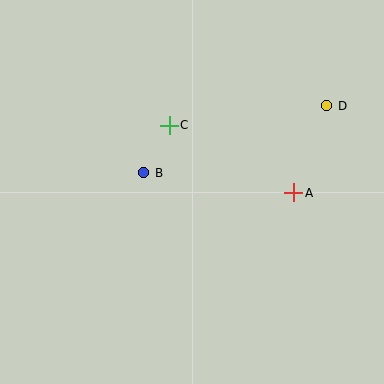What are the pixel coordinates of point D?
Point D is at (327, 106).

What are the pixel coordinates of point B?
Point B is at (144, 173).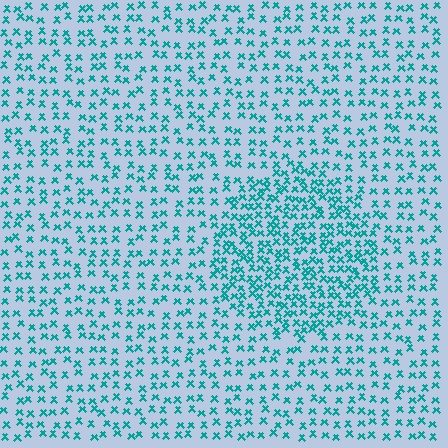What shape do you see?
I see a circle.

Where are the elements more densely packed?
The elements are more densely packed inside the circle boundary.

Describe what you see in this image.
The image contains small teal elements arranged at two different densities. A circle-shaped region is visible where the elements are more densely packed than the surrounding area.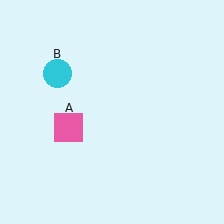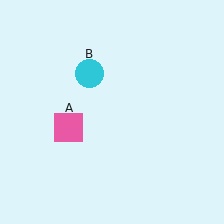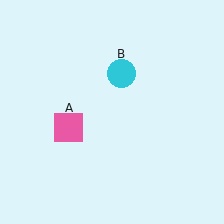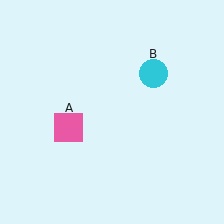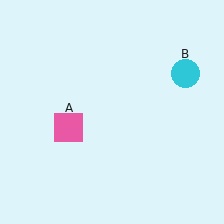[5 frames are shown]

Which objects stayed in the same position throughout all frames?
Pink square (object A) remained stationary.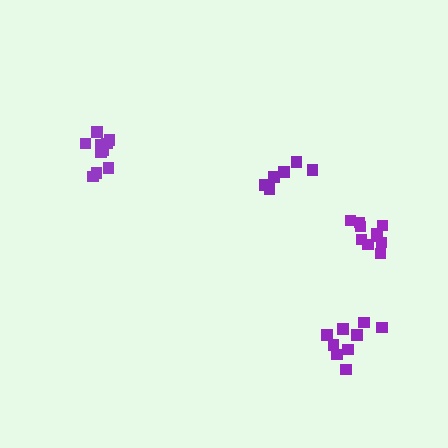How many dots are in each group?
Group 1: 9 dots, Group 2: 10 dots, Group 3: 10 dots, Group 4: 6 dots (35 total).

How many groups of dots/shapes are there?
There are 4 groups.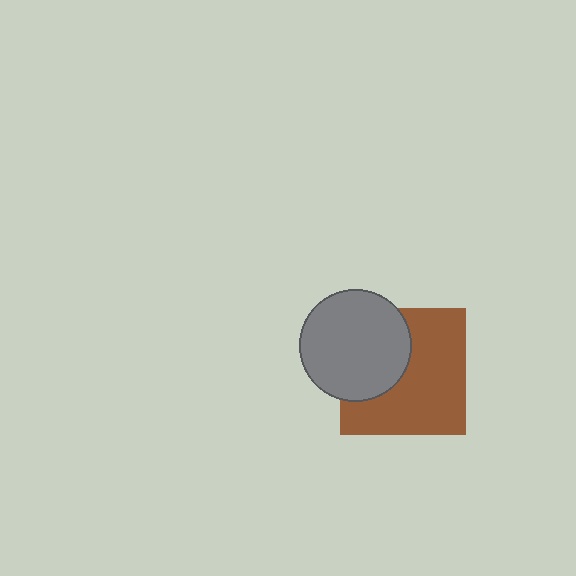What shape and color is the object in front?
The object in front is a gray circle.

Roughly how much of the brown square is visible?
About half of it is visible (roughly 63%).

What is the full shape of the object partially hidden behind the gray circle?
The partially hidden object is a brown square.